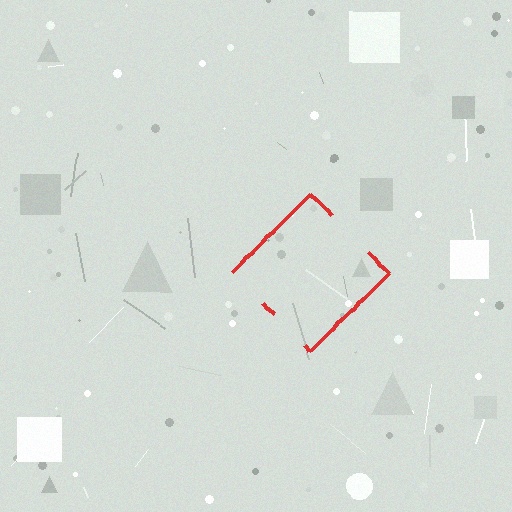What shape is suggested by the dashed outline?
The dashed outline suggests a diamond.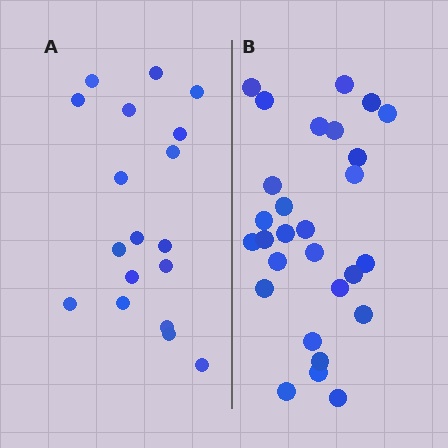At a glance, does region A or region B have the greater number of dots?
Region B (the right region) has more dots.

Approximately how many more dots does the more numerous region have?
Region B has roughly 10 or so more dots than region A.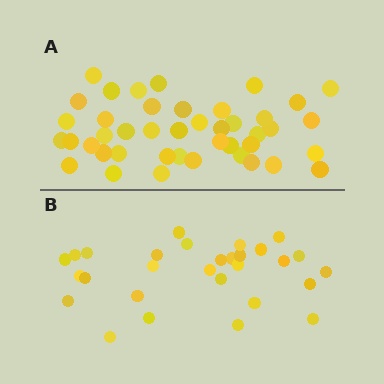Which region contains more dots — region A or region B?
Region A (the top region) has more dots.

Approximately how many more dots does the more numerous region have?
Region A has approximately 15 more dots than region B.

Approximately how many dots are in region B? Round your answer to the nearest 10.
About 30 dots. (The exact count is 29, which rounds to 30.)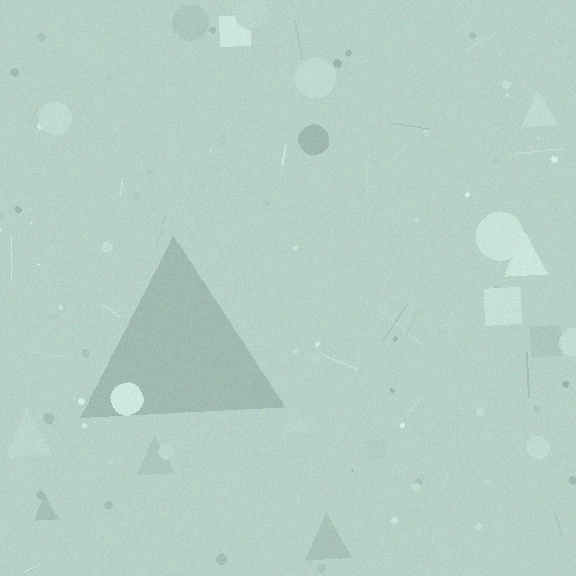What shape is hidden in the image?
A triangle is hidden in the image.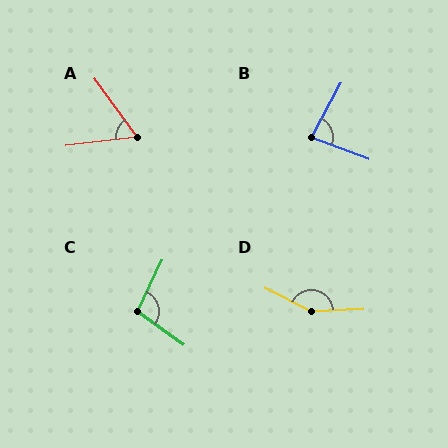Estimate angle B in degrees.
Approximately 82 degrees.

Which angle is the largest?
D, at approximately 150 degrees.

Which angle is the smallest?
A, at approximately 61 degrees.